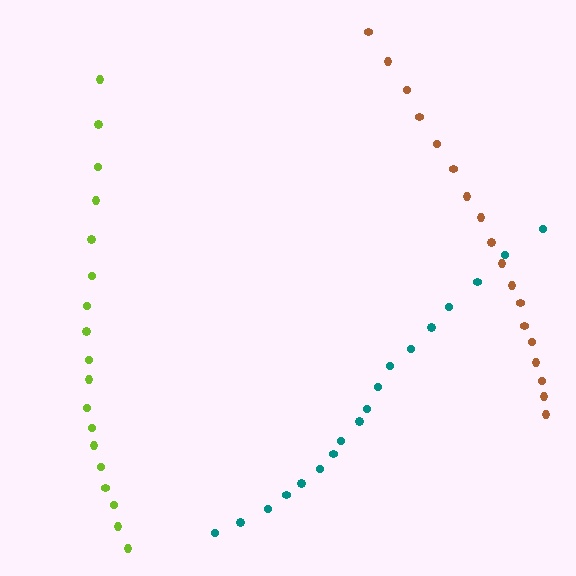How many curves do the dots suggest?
There are 3 distinct paths.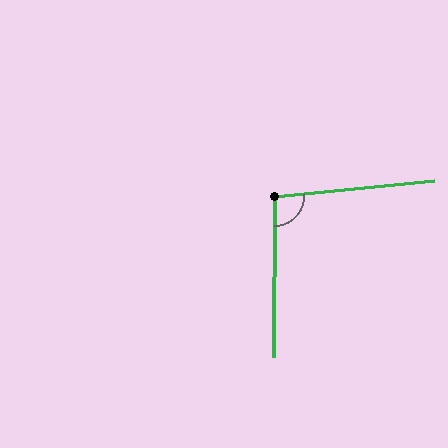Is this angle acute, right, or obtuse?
It is obtuse.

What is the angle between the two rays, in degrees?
Approximately 96 degrees.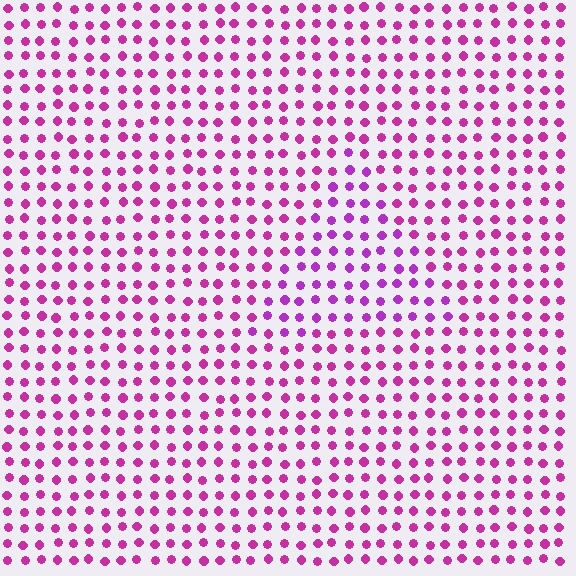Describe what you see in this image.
The image is filled with small magenta elements in a uniform arrangement. A triangle-shaped region is visible where the elements are tinted to a slightly different hue, forming a subtle color boundary.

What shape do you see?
I see a triangle.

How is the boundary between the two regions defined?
The boundary is defined purely by a slight shift in hue (about 23 degrees). Spacing, size, and orientation are identical on both sides.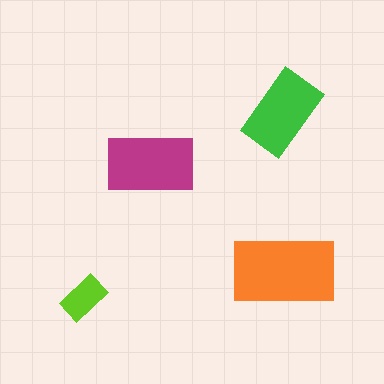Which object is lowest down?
The lime rectangle is bottommost.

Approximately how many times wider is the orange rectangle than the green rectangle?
About 1.5 times wider.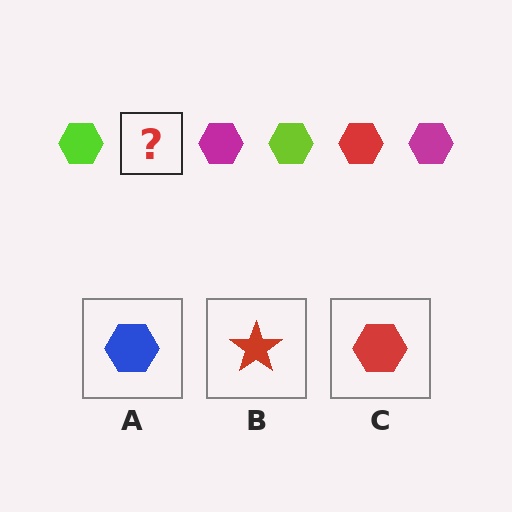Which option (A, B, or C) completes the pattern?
C.